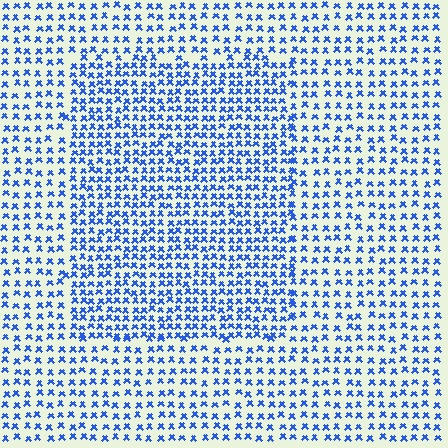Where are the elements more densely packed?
The elements are more densely packed inside the rectangle boundary.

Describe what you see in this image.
The image contains small blue elements arranged at two different densities. A rectangle-shaped region is visible where the elements are more densely packed than the surrounding area.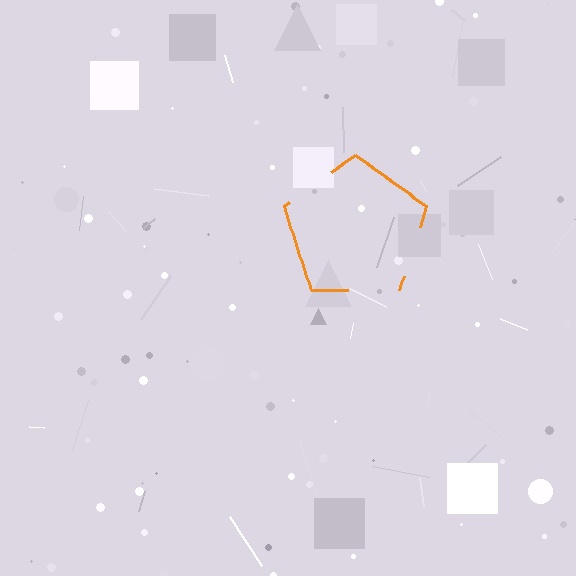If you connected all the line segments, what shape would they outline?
They would outline a pentagon.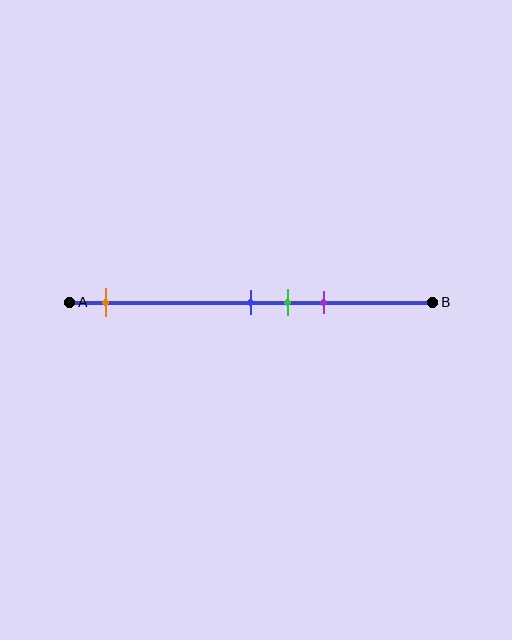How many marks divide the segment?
There are 4 marks dividing the segment.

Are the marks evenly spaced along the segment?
No, the marks are not evenly spaced.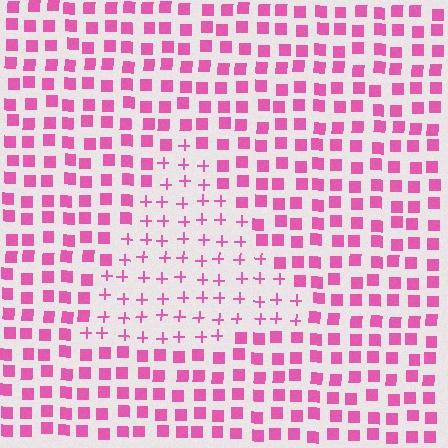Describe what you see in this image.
The image is filled with small pink elements arranged in a uniform grid. A triangle-shaped region contains plus signs, while the surrounding area contains squares. The boundary is defined purely by the change in element shape.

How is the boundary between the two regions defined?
The boundary is defined by a change in element shape: plus signs inside vs. squares outside. All elements share the same color and spacing.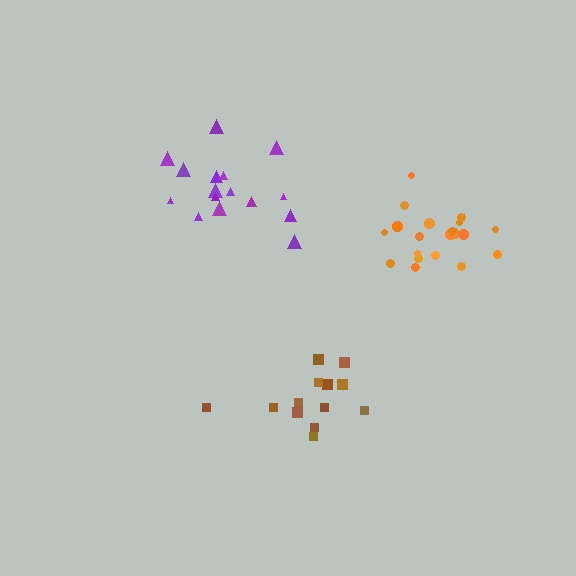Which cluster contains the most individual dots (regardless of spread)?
Orange (20).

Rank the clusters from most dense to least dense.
orange, brown, purple.